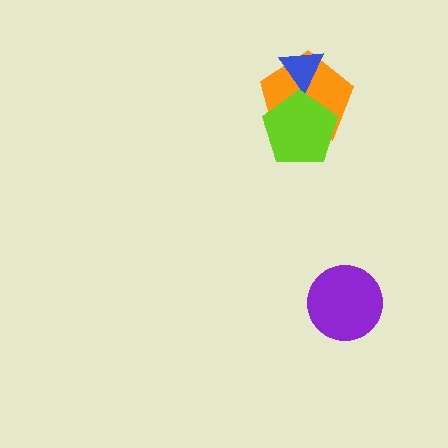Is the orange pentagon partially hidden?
Yes, it is partially covered by another shape.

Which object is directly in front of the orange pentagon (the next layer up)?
The blue triangle is directly in front of the orange pentagon.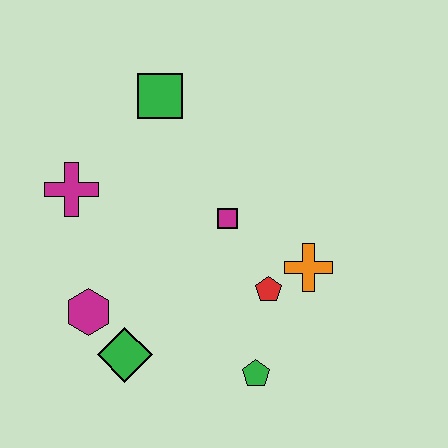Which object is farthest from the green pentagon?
The green square is farthest from the green pentagon.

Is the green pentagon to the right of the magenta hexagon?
Yes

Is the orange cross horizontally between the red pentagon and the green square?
No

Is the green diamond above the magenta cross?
No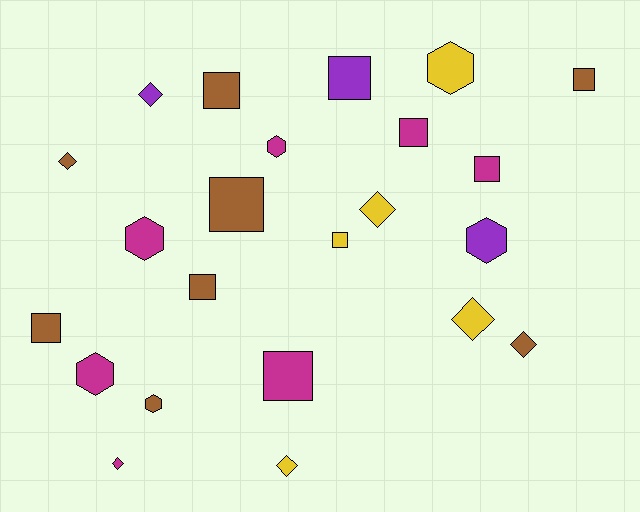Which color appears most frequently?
Brown, with 8 objects.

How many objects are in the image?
There are 23 objects.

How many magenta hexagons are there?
There are 3 magenta hexagons.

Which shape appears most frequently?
Square, with 10 objects.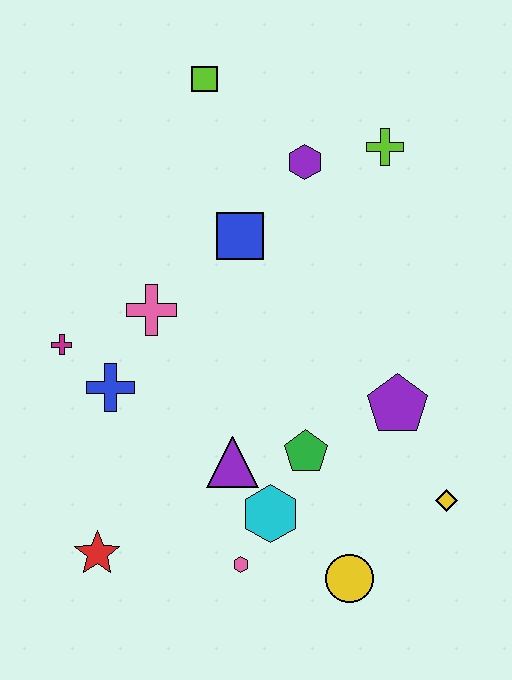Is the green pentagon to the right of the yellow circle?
No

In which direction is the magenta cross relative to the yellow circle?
The magenta cross is to the left of the yellow circle.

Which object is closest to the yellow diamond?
The purple pentagon is closest to the yellow diamond.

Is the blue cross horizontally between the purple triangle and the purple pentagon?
No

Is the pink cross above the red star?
Yes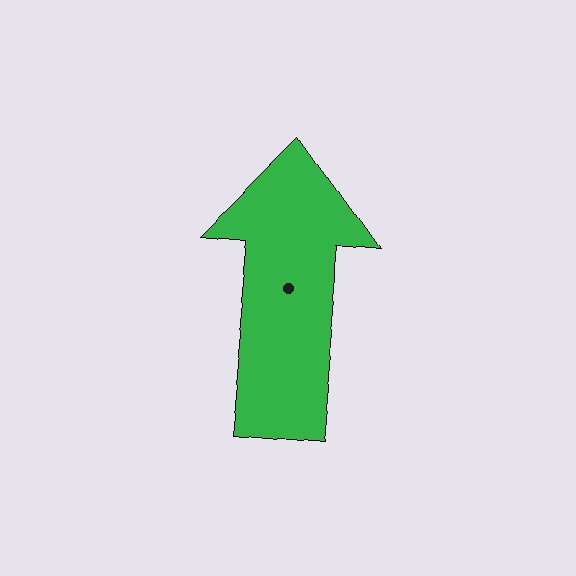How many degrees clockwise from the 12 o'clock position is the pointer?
Approximately 5 degrees.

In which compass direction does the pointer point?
North.